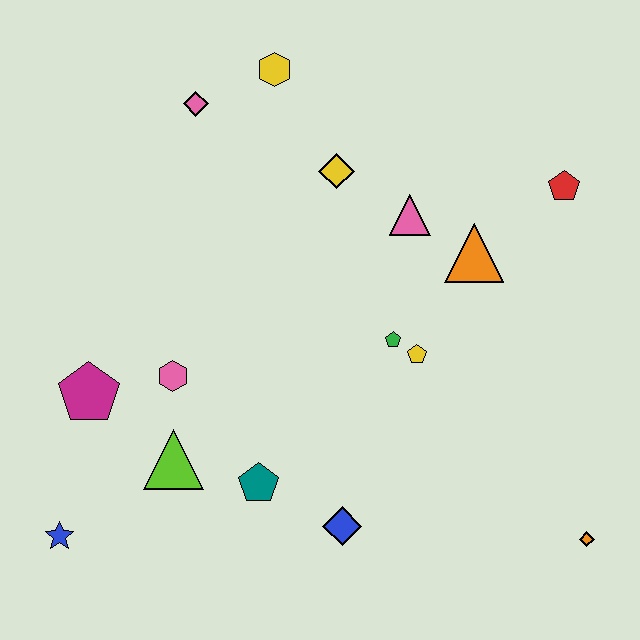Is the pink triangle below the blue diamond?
No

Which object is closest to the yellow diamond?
The pink triangle is closest to the yellow diamond.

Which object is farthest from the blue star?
The red pentagon is farthest from the blue star.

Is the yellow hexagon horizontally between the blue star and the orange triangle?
Yes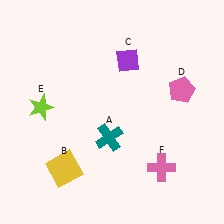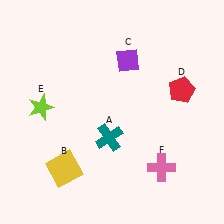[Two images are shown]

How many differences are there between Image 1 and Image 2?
There is 1 difference between the two images.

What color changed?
The pentagon (D) changed from pink in Image 1 to red in Image 2.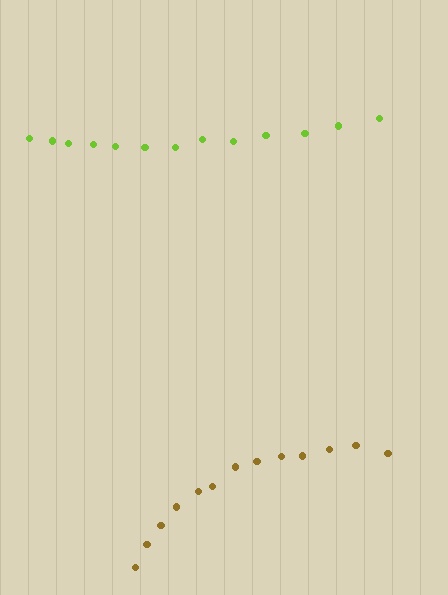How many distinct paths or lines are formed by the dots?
There are 2 distinct paths.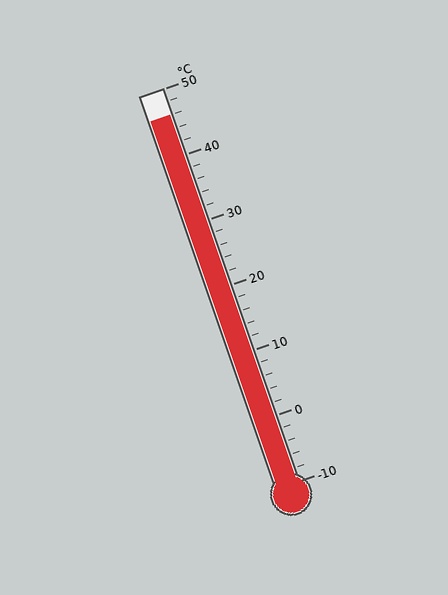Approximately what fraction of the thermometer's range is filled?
The thermometer is filled to approximately 95% of its range.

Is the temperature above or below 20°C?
The temperature is above 20°C.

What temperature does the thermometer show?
The thermometer shows approximately 46°C.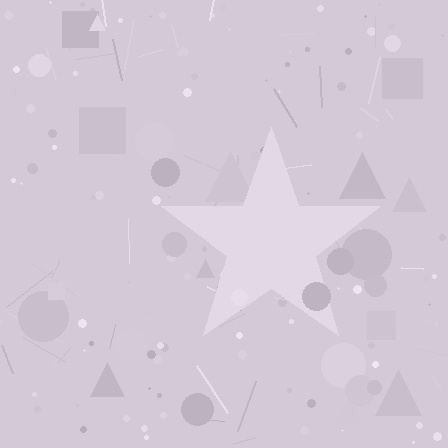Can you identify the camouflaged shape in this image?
The camouflaged shape is a star.